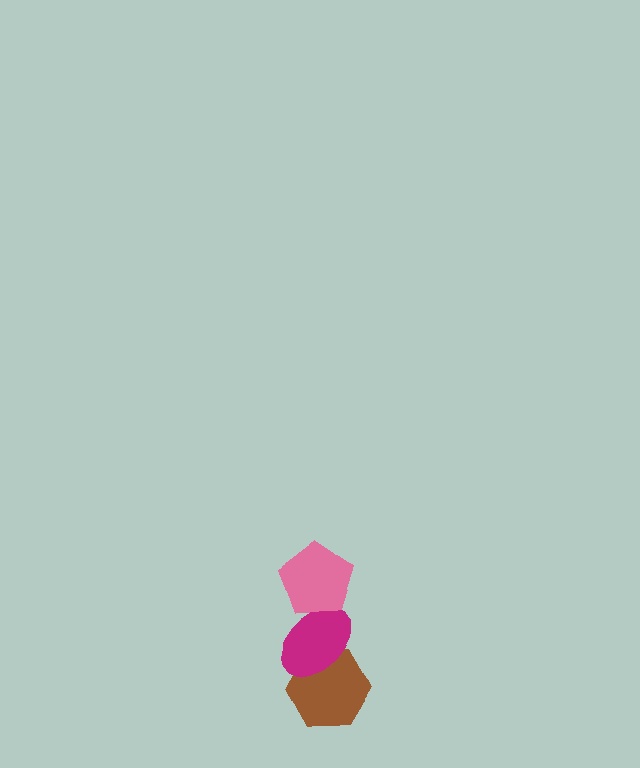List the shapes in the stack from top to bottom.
From top to bottom: the pink pentagon, the magenta ellipse, the brown hexagon.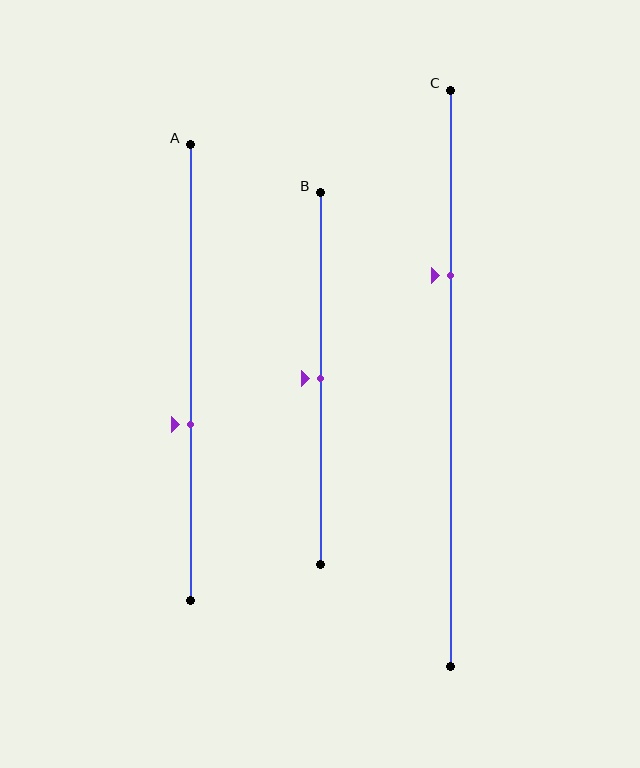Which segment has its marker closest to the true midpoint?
Segment B has its marker closest to the true midpoint.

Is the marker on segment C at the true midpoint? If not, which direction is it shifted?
No, the marker on segment C is shifted upward by about 18% of the segment length.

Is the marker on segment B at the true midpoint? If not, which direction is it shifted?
Yes, the marker on segment B is at the true midpoint.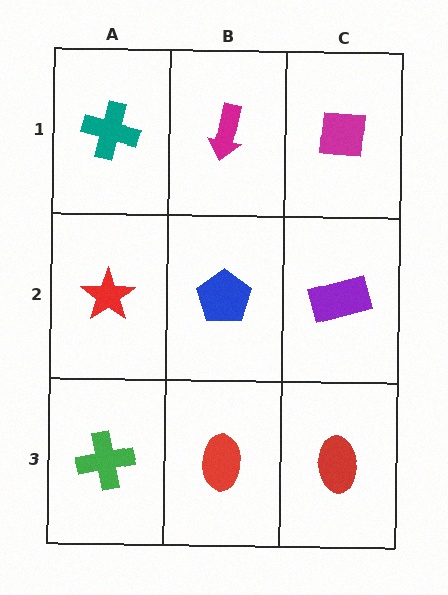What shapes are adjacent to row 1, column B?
A blue pentagon (row 2, column B), a teal cross (row 1, column A), a magenta square (row 1, column C).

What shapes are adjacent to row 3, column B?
A blue pentagon (row 2, column B), a green cross (row 3, column A), a red ellipse (row 3, column C).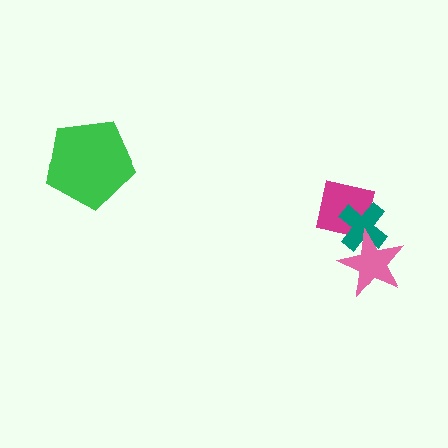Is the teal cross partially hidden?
Yes, it is partially covered by another shape.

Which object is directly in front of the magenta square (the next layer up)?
The teal cross is directly in front of the magenta square.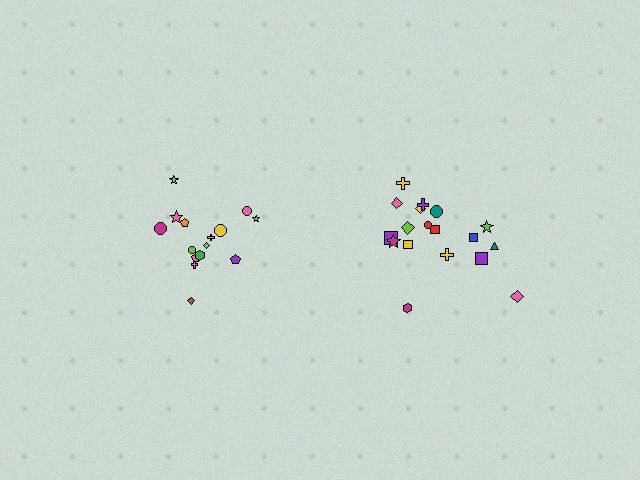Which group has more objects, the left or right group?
The right group.